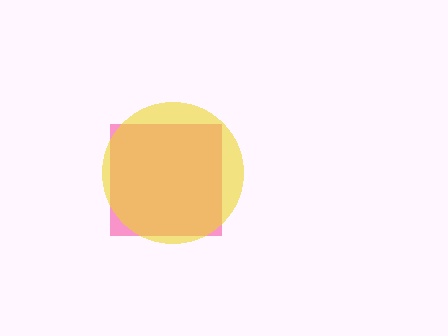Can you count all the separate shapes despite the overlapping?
Yes, there are 2 separate shapes.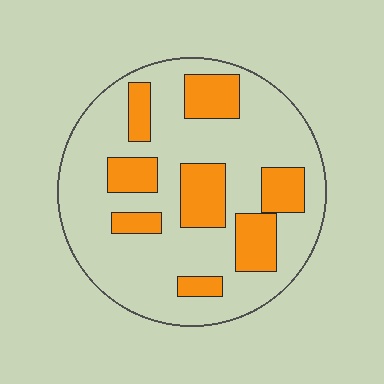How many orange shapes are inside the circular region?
8.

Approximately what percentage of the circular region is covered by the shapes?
Approximately 25%.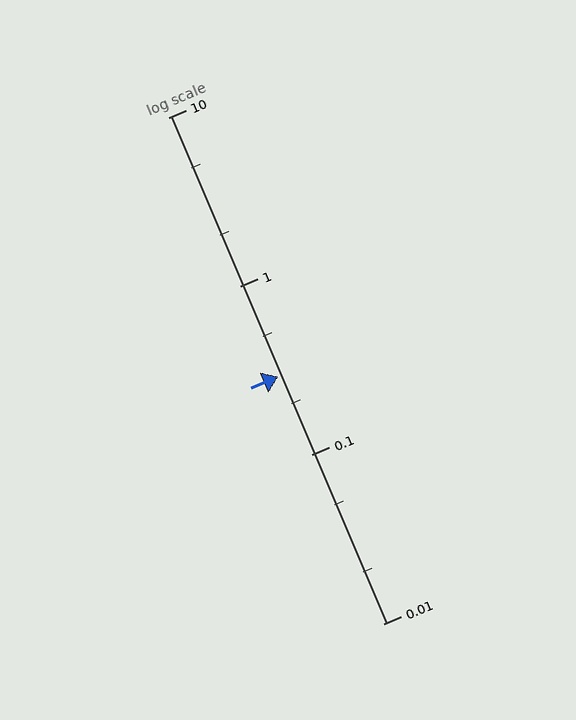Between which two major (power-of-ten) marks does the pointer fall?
The pointer is between 0.1 and 1.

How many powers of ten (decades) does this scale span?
The scale spans 3 decades, from 0.01 to 10.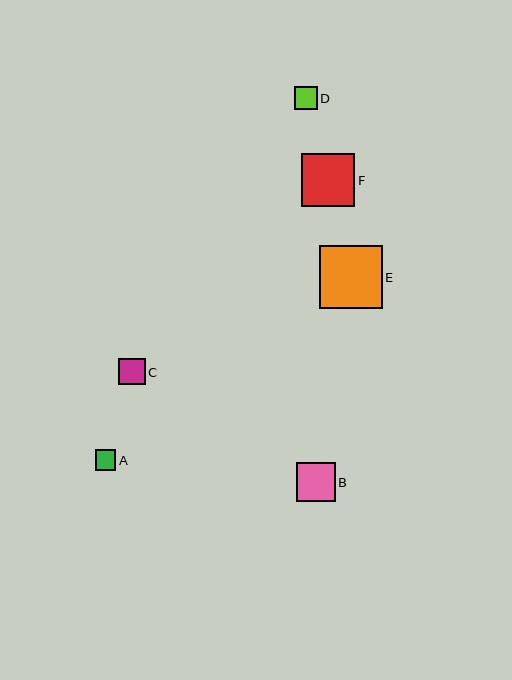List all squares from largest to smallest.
From largest to smallest: E, F, B, C, D, A.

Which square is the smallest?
Square A is the smallest with a size of approximately 21 pixels.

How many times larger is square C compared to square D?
Square C is approximately 1.2 times the size of square D.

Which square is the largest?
Square E is the largest with a size of approximately 63 pixels.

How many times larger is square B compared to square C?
Square B is approximately 1.4 times the size of square C.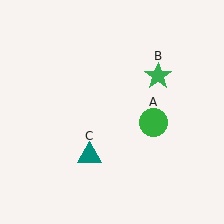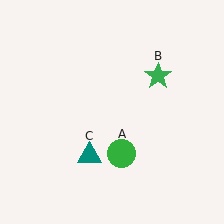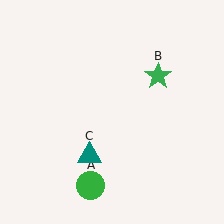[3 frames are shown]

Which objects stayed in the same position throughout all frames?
Green star (object B) and teal triangle (object C) remained stationary.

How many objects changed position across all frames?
1 object changed position: green circle (object A).